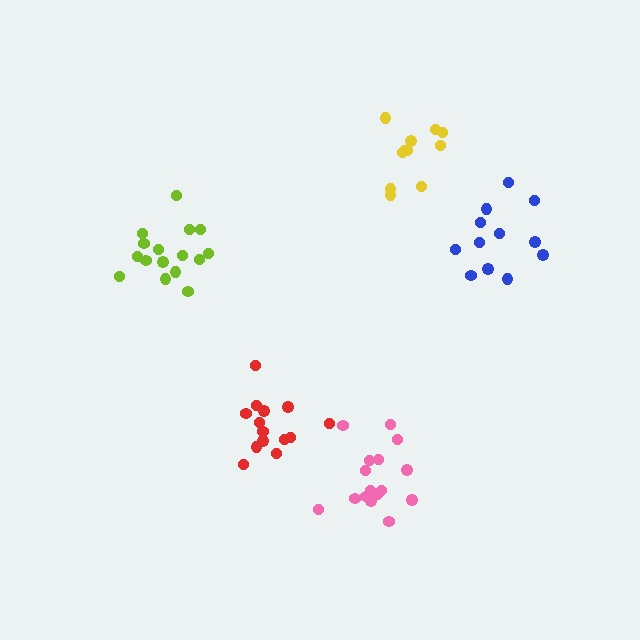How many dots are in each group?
Group 1: 16 dots, Group 2: 14 dots, Group 3: 12 dots, Group 4: 16 dots, Group 5: 11 dots (69 total).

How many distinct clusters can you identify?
There are 5 distinct clusters.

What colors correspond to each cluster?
The clusters are colored: lime, red, blue, pink, yellow.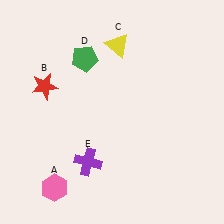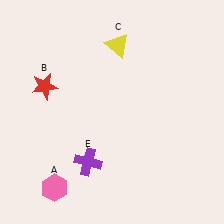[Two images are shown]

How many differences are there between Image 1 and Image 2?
There is 1 difference between the two images.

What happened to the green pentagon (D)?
The green pentagon (D) was removed in Image 2. It was in the top-left area of Image 1.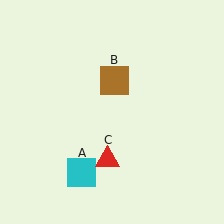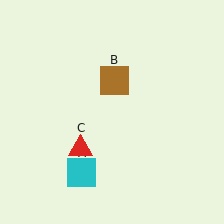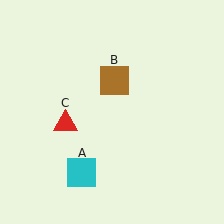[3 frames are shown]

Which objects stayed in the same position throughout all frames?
Cyan square (object A) and brown square (object B) remained stationary.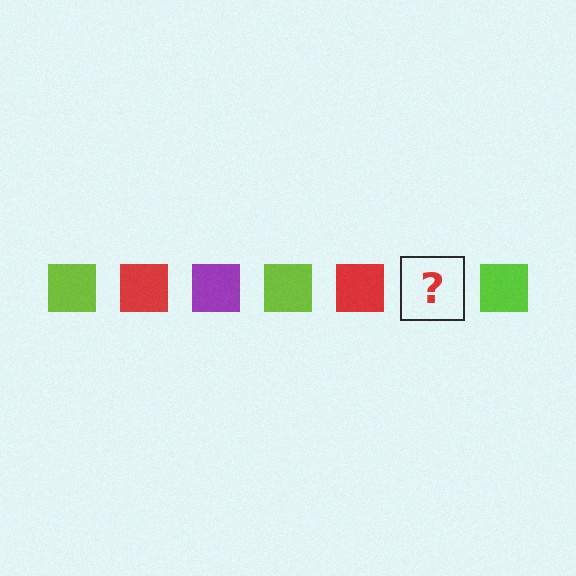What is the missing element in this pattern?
The missing element is a purple square.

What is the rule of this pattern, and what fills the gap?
The rule is that the pattern cycles through lime, red, purple squares. The gap should be filled with a purple square.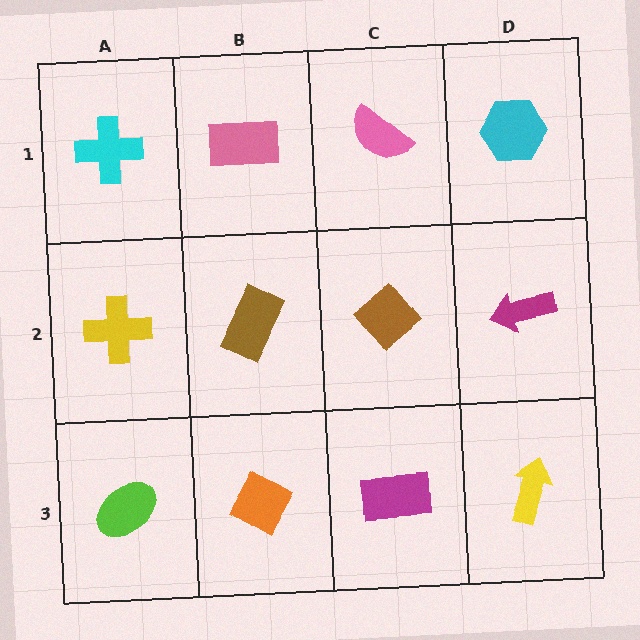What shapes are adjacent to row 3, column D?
A magenta arrow (row 2, column D), a magenta rectangle (row 3, column C).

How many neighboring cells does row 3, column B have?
3.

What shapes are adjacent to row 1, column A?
A yellow cross (row 2, column A), a pink rectangle (row 1, column B).